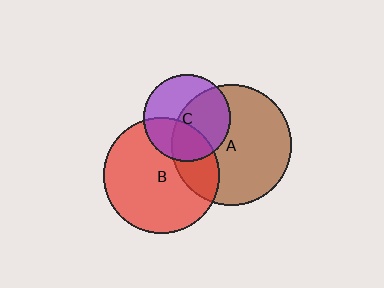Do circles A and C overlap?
Yes.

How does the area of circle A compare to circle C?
Approximately 1.9 times.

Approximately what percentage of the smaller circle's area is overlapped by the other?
Approximately 55%.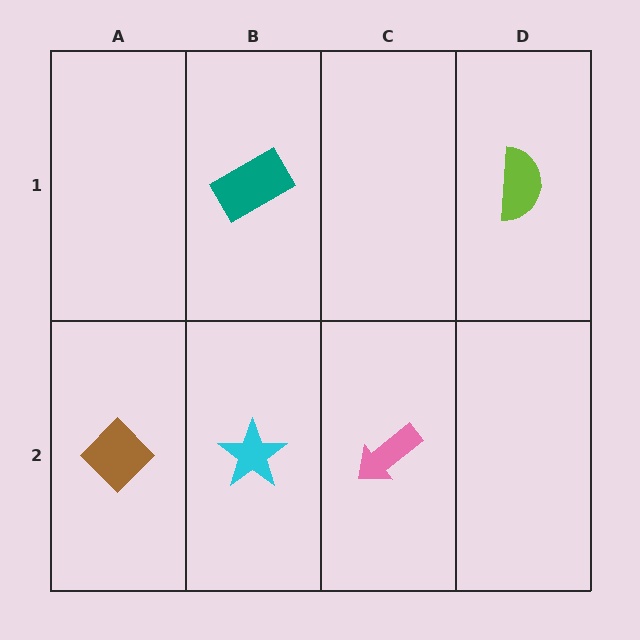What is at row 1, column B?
A teal rectangle.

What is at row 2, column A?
A brown diamond.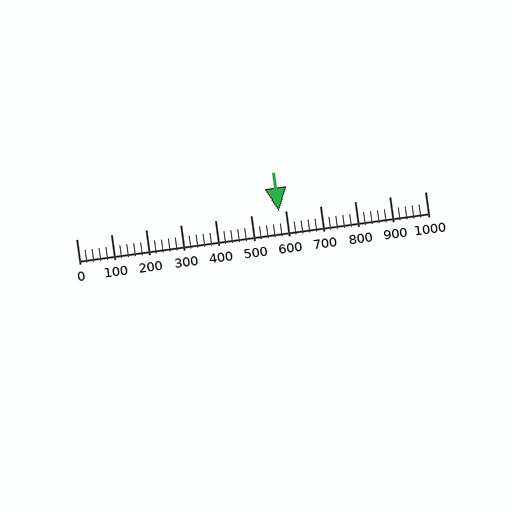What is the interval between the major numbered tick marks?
The major tick marks are spaced 100 units apart.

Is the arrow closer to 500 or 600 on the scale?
The arrow is closer to 600.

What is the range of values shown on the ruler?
The ruler shows values from 0 to 1000.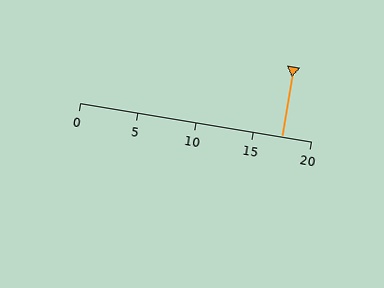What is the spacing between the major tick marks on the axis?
The major ticks are spaced 5 apart.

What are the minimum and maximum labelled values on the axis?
The axis runs from 0 to 20.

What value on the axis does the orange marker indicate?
The marker indicates approximately 17.5.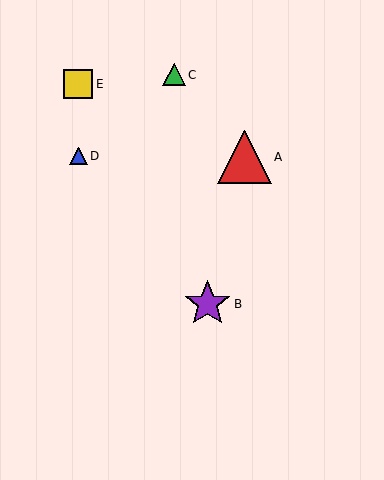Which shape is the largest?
The red triangle (labeled A) is the largest.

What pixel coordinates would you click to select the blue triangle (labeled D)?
Click at (79, 156) to select the blue triangle D.